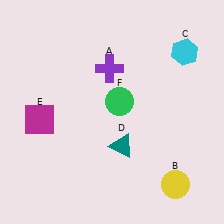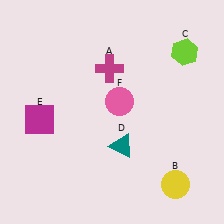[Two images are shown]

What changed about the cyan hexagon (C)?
In Image 1, C is cyan. In Image 2, it changed to lime.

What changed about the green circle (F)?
In Image 1, F is green. In Image 2, it changed to pink.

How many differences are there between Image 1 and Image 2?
There are 3 differences between the two images.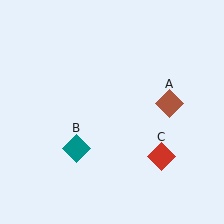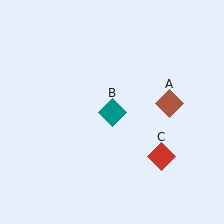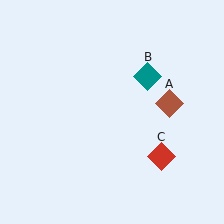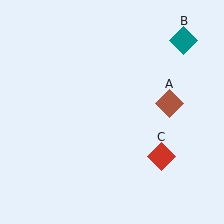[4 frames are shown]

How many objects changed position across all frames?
1 object changed position: teal diamond (object B).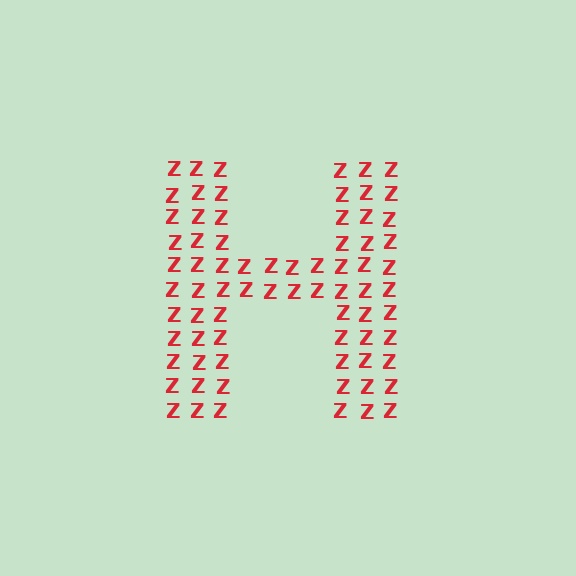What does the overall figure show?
The overall figure shows the letter H.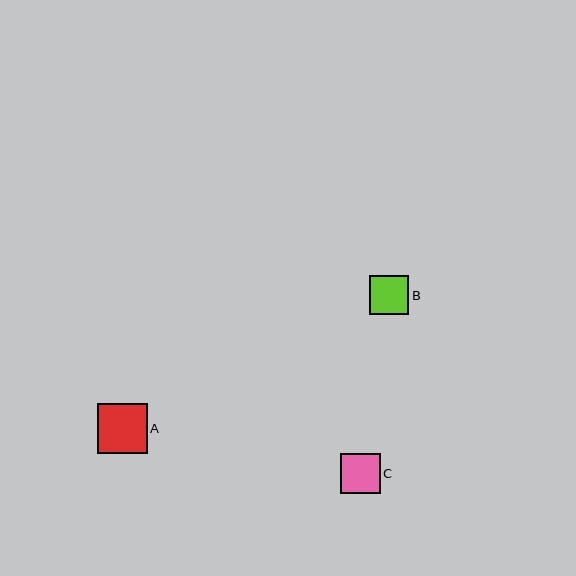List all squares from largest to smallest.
From largest to smallest: A, C, B.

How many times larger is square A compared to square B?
Square A is approximately 1.3 times the size of square B.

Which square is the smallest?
Square B is the smallest with a size of approximately 39 pixels.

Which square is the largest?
Square A is the largest with a size of approximately 49 pixels.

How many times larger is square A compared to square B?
Square A is approximately 1.3 times the size of square B.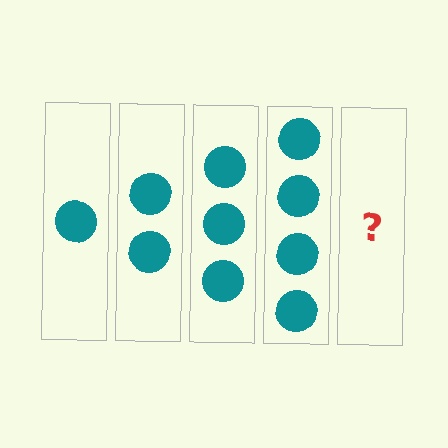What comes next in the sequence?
The next element should be 5 circles.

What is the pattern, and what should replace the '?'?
The pattern is that each step adds one more circle. The '?' should be 5 circles.